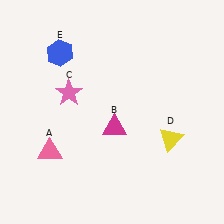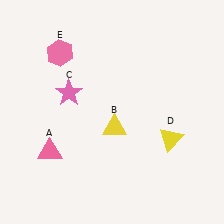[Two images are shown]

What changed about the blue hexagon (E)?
In Image 1, E is blue. In Image 2, it changed to pink.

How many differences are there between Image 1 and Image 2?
There are 2 differences between the two images.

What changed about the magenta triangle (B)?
In Image 1, B is magenta. In Image 2, it changed to yellow.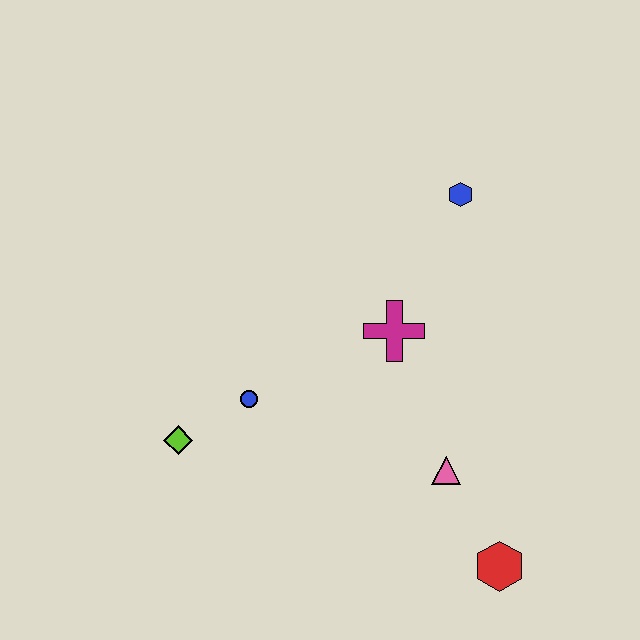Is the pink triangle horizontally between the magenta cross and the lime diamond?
No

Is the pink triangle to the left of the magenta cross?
No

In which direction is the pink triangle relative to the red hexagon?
The pink triangle is above the red hexagon.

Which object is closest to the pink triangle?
The red hexagon is closest to the pink triangle.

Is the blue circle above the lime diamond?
Yes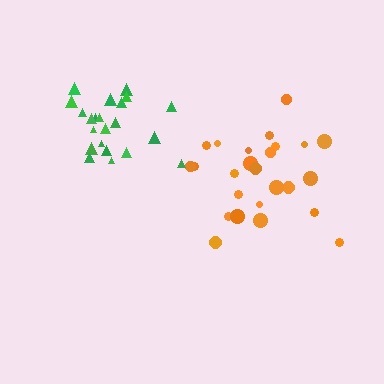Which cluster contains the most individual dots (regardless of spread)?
Orange (25).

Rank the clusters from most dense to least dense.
green, orange.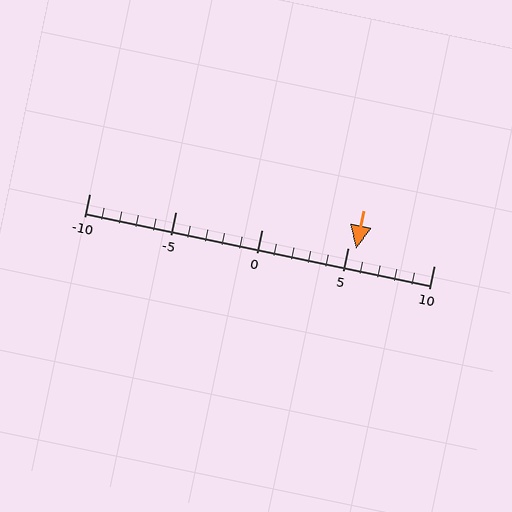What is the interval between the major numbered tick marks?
The major tick marks are spaced 5 units apart.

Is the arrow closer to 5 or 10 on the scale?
The arrow is closer to 5.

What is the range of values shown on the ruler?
The ruler shows values from -10 to 10.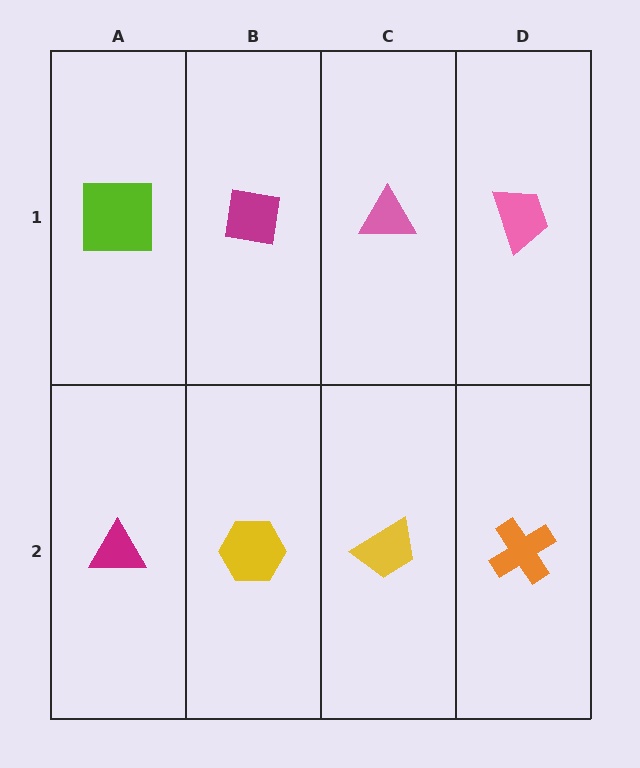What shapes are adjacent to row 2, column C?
A pink triangle (row 1, column C), a yellow hexagon (row 2, column B), an orange cross (row 2, column D).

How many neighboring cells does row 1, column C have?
3.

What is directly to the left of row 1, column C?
A magenta square.